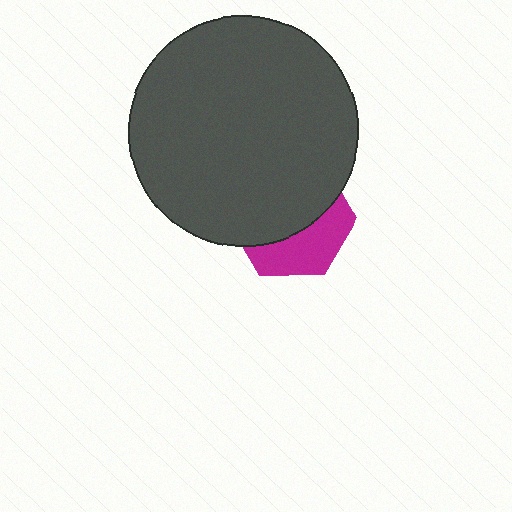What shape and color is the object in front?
The object in front is a dark gray circle.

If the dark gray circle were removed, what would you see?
You would see the complete magenta hexagon.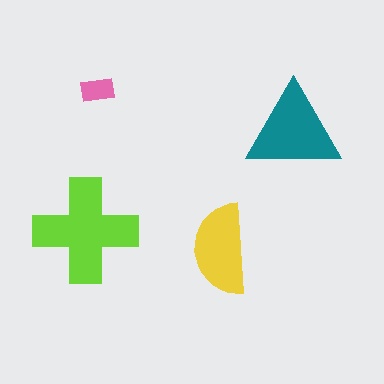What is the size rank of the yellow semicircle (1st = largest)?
3rd.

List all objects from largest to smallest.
The lime cross, the teal triangle, the yellow semicircle, the pink rectangle.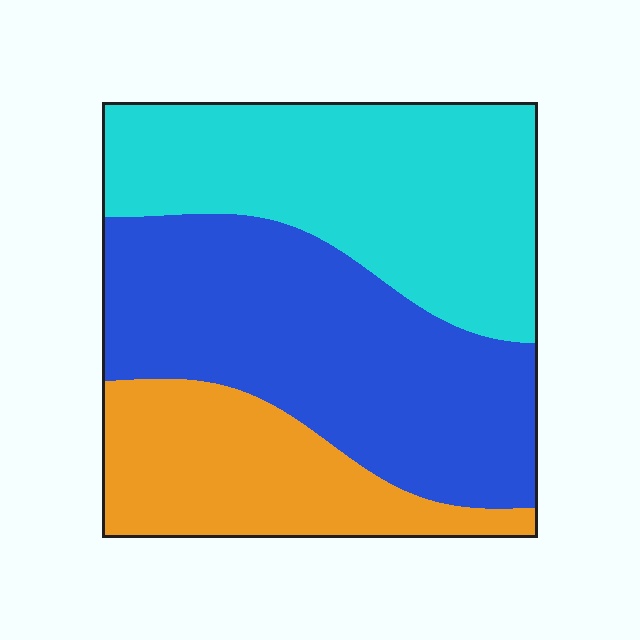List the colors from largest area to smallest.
From largest to smallest: blue, cyan, orange.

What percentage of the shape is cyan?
Cyan covers 37% of the shape.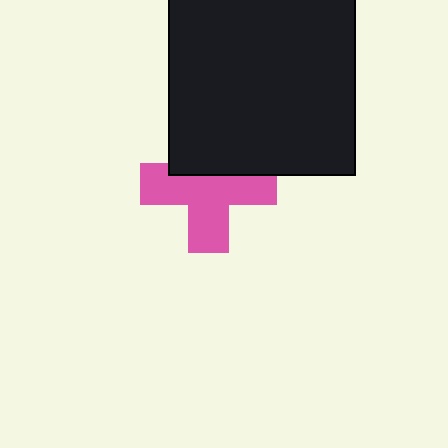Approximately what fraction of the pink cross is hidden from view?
Roughly 34% of the pink cross is hidden behind the black square.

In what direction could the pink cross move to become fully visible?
The pink cross could move down. That would shift it out from behind the black square entirely.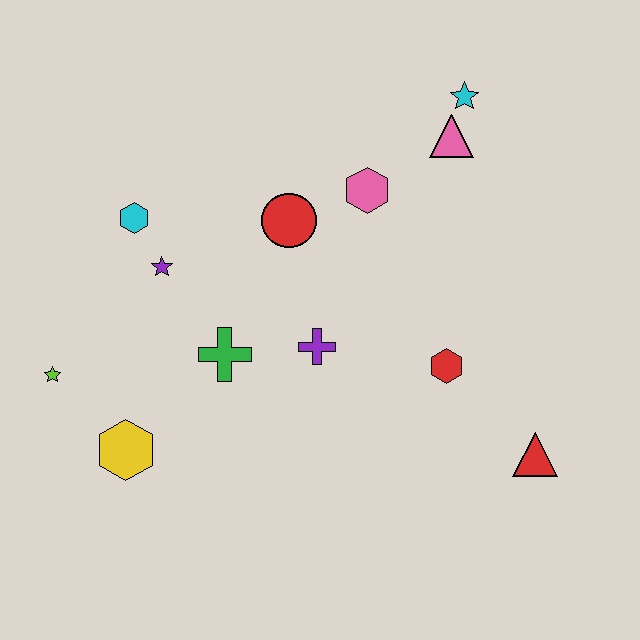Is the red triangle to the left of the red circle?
No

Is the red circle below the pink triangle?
Yes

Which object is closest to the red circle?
The pink hexagon is closest to the red circle.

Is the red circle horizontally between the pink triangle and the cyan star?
No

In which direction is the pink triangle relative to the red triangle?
The pink triangle is above the red triangle.